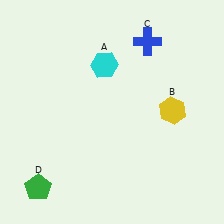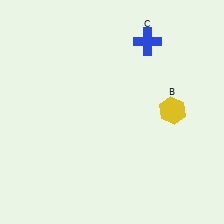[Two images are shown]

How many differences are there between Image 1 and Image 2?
There are 2 differences between the two images.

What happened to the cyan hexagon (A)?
The cyan hexagon (A) was removed in Image 2. It was in the top-left area of Image 1.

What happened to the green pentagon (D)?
The green pentagon (D) was removed in Image 2. It was in the bottom-left area of Image 1.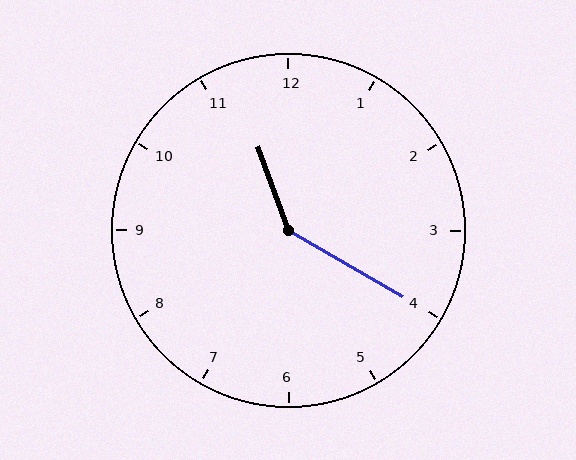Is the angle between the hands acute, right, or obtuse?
It is obtuse.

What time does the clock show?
11:20.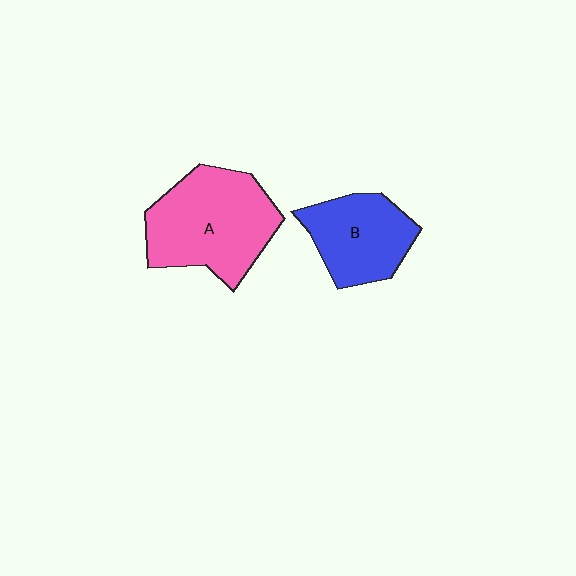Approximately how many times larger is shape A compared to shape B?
Approximately 1.5 times.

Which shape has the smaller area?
Shape B (blue).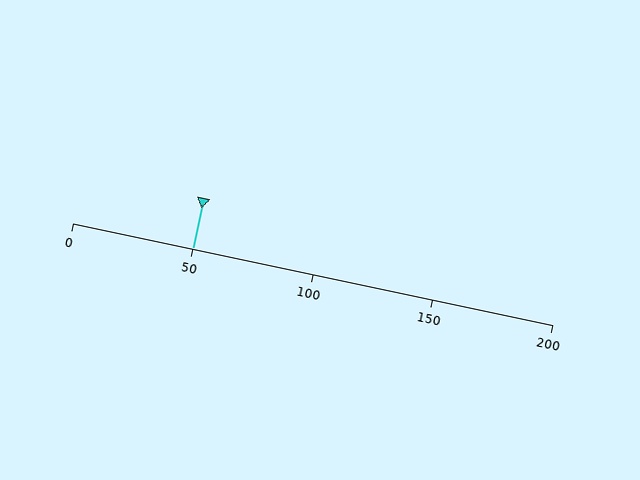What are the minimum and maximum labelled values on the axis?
The axis runs from 0 to 200.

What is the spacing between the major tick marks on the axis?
The major ticks are spaced 50 apart.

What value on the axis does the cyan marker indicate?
The marker indicates approximately 50.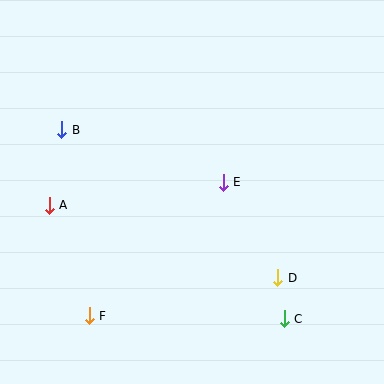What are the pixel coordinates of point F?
Point F is at (89, 316).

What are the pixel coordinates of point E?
Point E is at (223, 182).